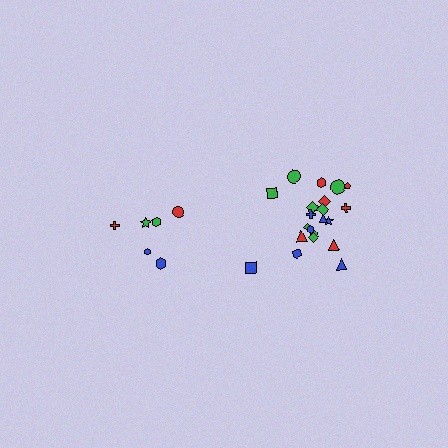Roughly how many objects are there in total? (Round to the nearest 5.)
Roughly 30 objects in total.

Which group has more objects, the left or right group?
The right group.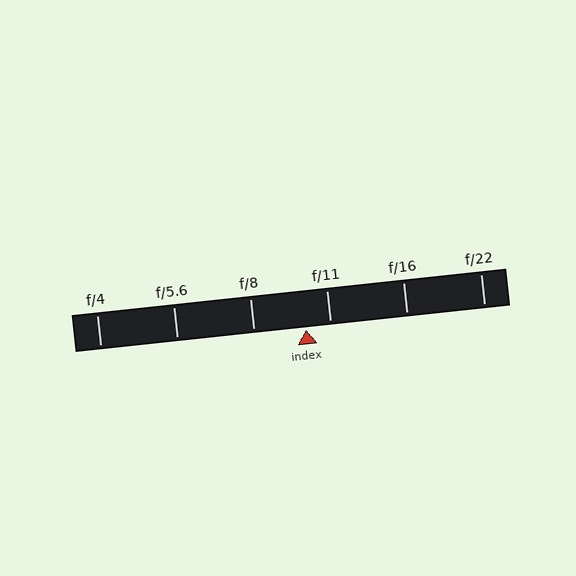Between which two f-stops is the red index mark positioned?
The index mark is between f/8 and f/11.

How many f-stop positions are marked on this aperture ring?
There are 6 f-stop positions marked.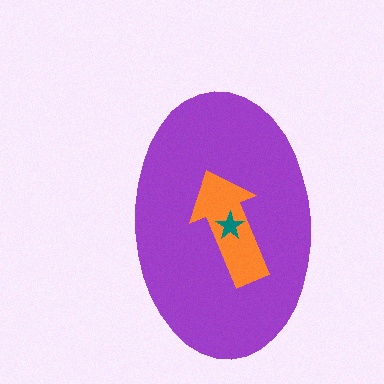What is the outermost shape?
The purple ellipse.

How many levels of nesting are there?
3.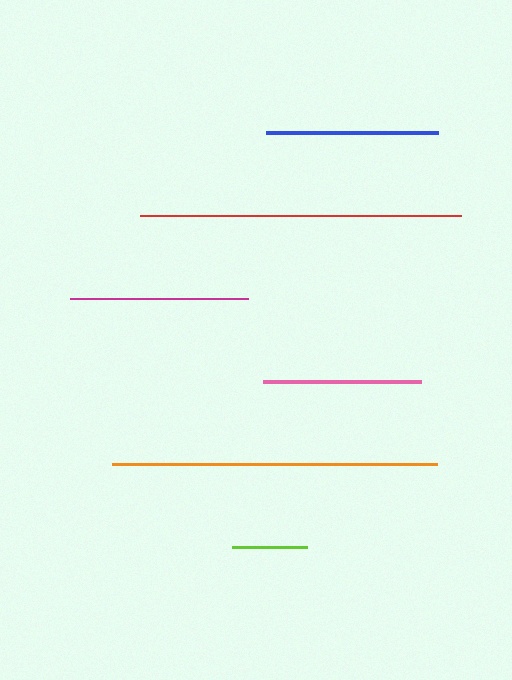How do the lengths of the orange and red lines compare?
The orange and red lines are approximately the same length.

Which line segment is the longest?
The orange line is the longest at approximately 326 pixels.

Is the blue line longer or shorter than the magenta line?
The magenta line is longer than the blue line.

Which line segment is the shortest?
The lime line is the shortest at approximately 75 pixels.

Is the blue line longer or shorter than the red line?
The red line is longer than the blue line.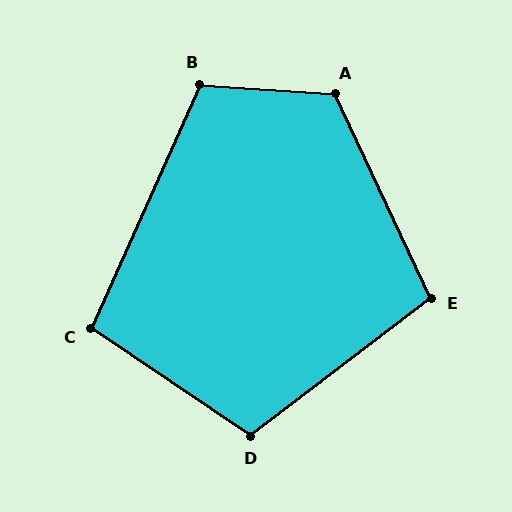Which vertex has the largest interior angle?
A, at approximately 119 degrees.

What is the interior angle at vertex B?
Approximately 110 degrees (obtuse).